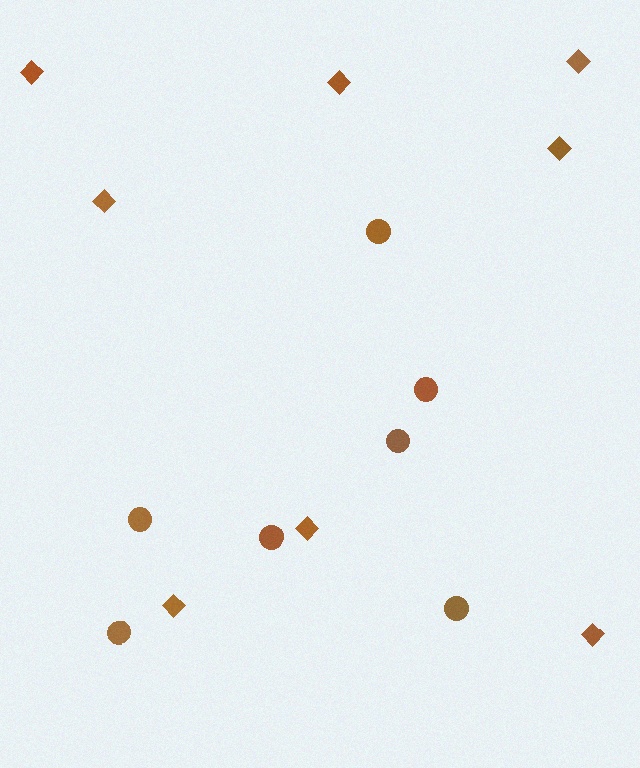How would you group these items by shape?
There are 2 groups: one group of diamonds (8) and one group of circles (7).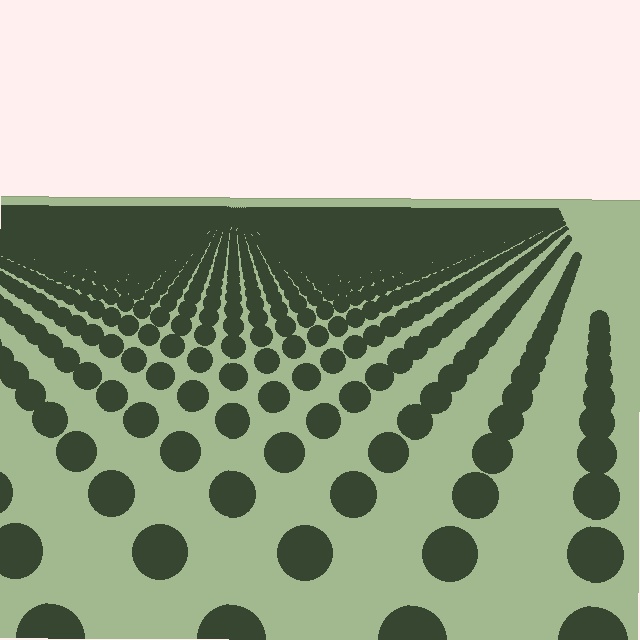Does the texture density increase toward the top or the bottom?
Density increases toward the top.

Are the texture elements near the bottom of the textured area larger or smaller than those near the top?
Larger. Near the bottom, elements are closer to the viewer and appear at a bigger on-screen size.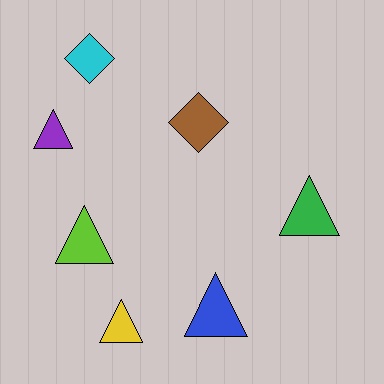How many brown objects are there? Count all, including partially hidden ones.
There is 1 brown object.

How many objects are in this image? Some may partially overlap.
There are 7 objects.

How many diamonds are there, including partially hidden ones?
There are 2 diamonds.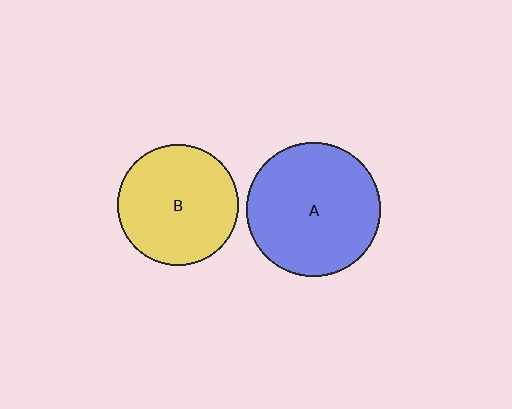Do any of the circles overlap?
No, none of the circles overlap.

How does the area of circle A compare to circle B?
Approximately 1.2 times.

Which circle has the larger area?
Circle A (blue).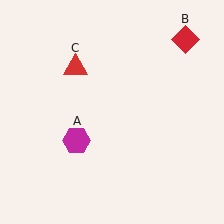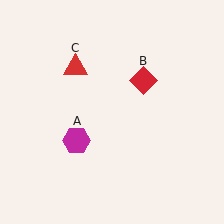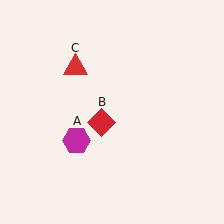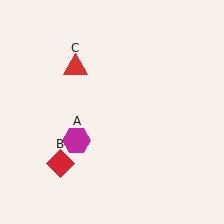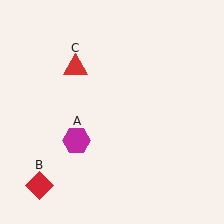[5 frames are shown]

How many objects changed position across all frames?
1 object changed position: red diamond (object B).